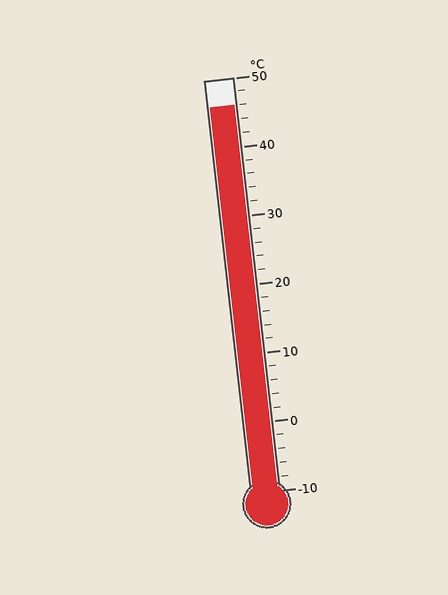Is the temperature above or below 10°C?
The temperature is above 10°C.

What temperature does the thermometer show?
The thermometer shows approximately 46°C.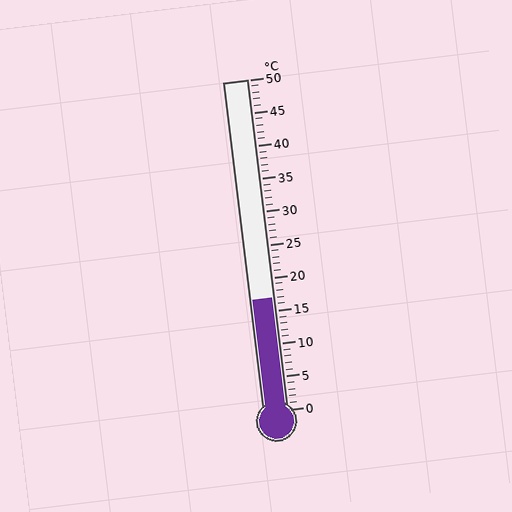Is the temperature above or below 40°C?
The temperature is below 40°C.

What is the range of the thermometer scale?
The thermometer scale ranges from 0°C to 50°C.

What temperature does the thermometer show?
The thermometer shows approximately 17°C.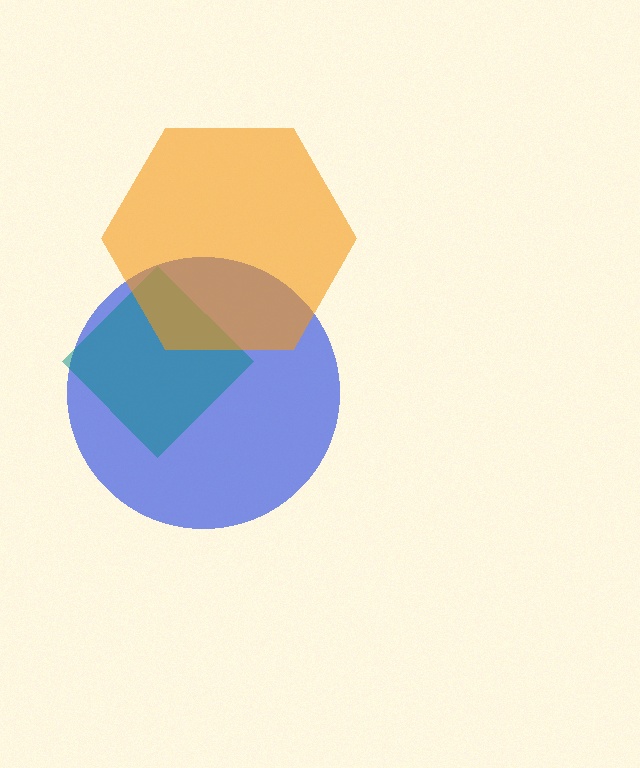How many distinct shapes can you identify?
There are 3 distinct shapes: a blue circle, a teal diamond, an orange hexagon.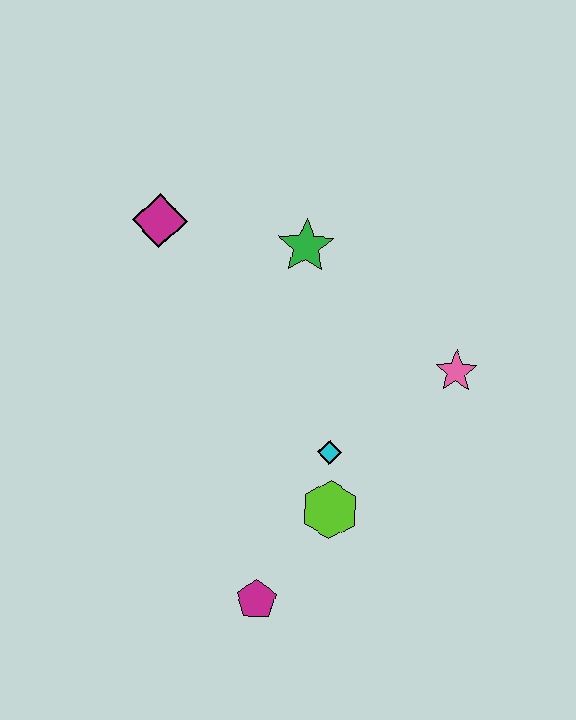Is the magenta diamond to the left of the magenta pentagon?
Yes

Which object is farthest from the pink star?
The magenta diamond is farthest from the pink star.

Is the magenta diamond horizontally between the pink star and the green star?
No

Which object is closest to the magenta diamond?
The green star is closest to the magenta diamond.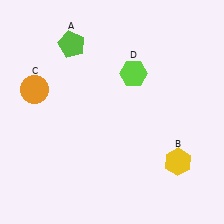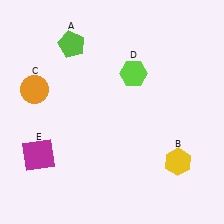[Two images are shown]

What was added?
A magenta square (E) was added in Image 2.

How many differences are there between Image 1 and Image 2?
There is 1 difference between the two images.